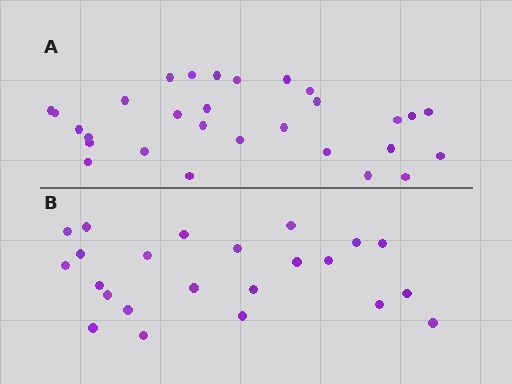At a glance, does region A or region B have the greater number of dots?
Region A (the top region) has more dots.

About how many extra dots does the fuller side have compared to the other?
Region A has about 6 more dots than region B.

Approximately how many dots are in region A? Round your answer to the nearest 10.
About 30 dots. (The exact count is 29, which rounds to 30.)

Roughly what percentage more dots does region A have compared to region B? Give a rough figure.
About 25% more.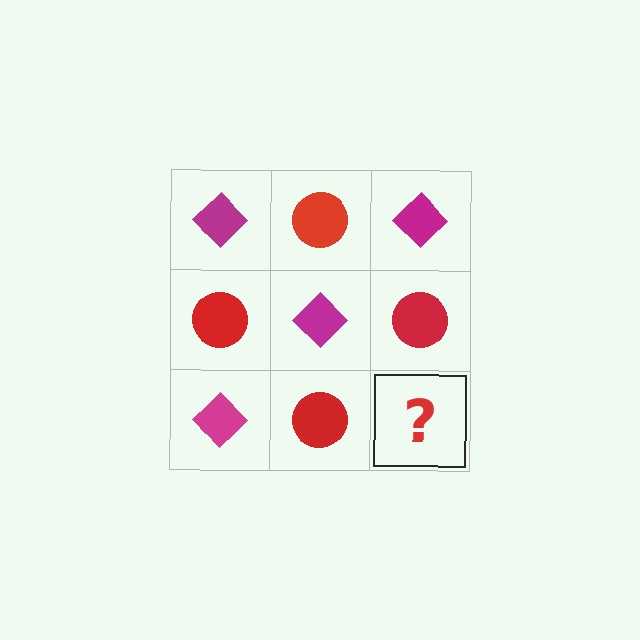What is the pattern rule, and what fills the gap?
The rule is that it alternates magenta diamond and red circle in a checkerboard pattern. The gap should be filled with a magenta diamond.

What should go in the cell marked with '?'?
The missing cell should contain a magenta diamond.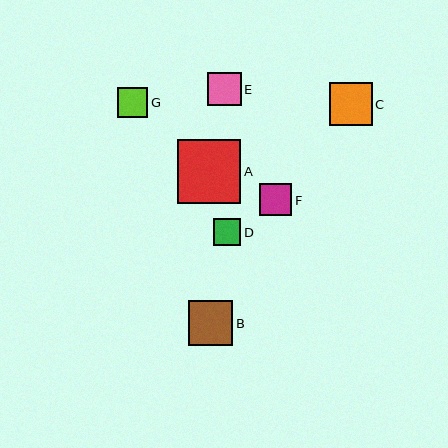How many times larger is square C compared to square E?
Square C is approximately 1.3 times the size of square E.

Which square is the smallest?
Square D is the smallest with a size of approximately 27 pixels.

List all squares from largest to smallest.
From largest to smallest: A, B, C, E, F, G, D.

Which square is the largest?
Square A is the largest with a size of approximately 64 pixels.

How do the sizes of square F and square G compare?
Square F and square G are approximately the same size.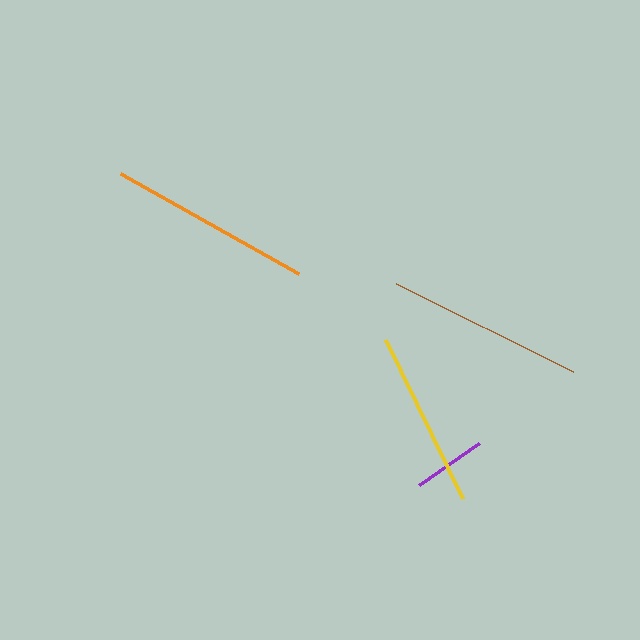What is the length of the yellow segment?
The yellow segment is approximately 177 pixels long.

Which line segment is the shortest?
The purple line is the shortest at approximately 73 pixels.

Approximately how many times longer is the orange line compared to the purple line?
The orange line is approximately 2.8 times the length of the purple line.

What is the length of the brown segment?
The brown segment is approximately 198 pixels long.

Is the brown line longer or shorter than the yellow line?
The brown line is longer than the yellow line.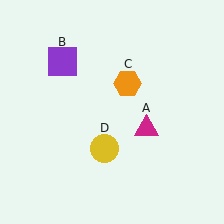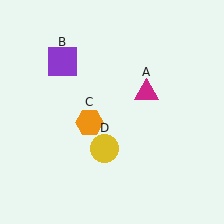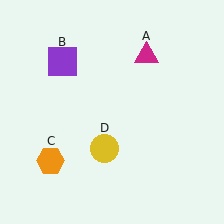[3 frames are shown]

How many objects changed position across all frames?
2 objects changed position: magenta triangle (object A), orange hexagon (object C).